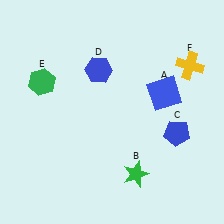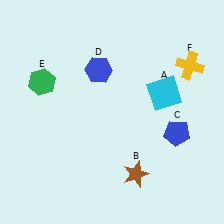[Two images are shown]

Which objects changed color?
A changed from blue to cyan. B changed from green to brown.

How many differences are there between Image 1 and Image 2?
There are 2 differences between the two images.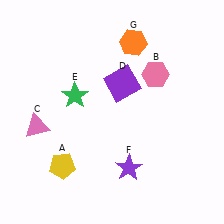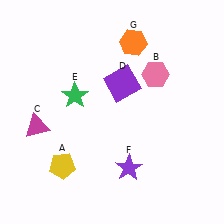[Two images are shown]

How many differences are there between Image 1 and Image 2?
There is 1 difference between the two images.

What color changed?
The triangle (C) changed from pink in Image 1 to magenta in Image 2.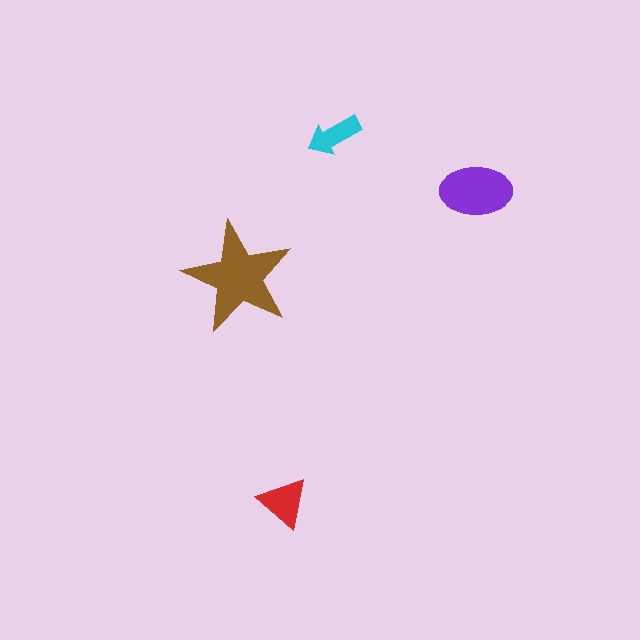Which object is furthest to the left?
The brown star is leftmost.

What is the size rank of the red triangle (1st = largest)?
3rd.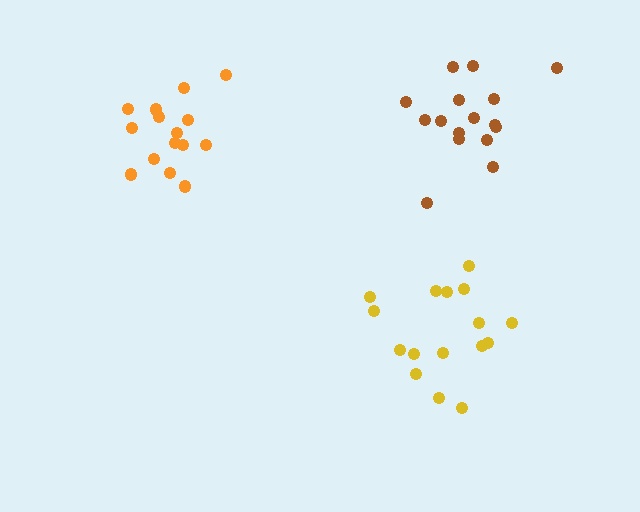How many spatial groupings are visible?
There are 3 spatial groupings.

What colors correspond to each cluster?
The clusters are colored: orange, yellow, brown.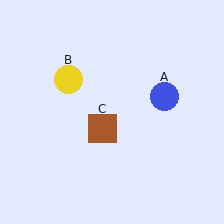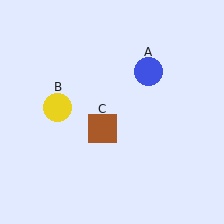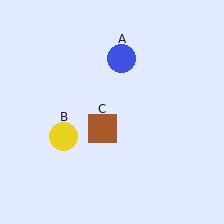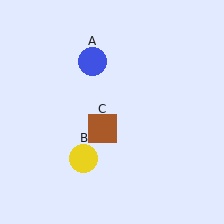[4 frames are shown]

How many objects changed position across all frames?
2 objects changed position: blue circle (object A), yellow circle (object B).